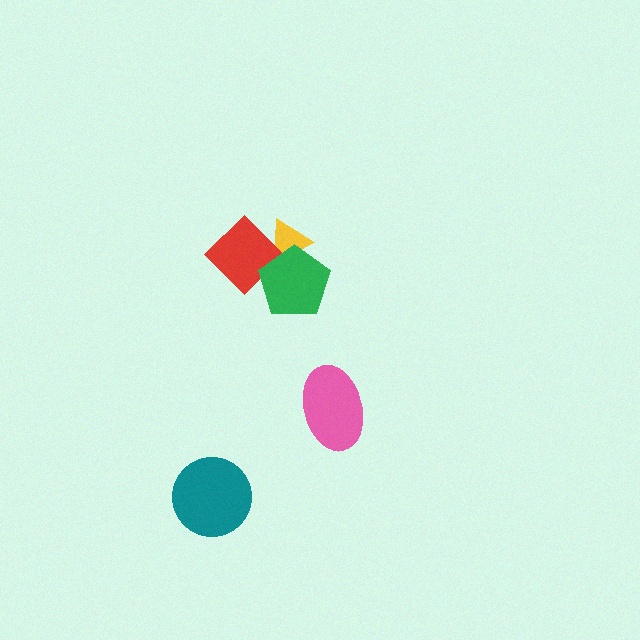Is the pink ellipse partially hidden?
No, no other shape covers it.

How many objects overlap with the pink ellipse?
0 objects overlap with the pink ellipse.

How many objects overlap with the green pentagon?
2 objects overlap with the green pentagon.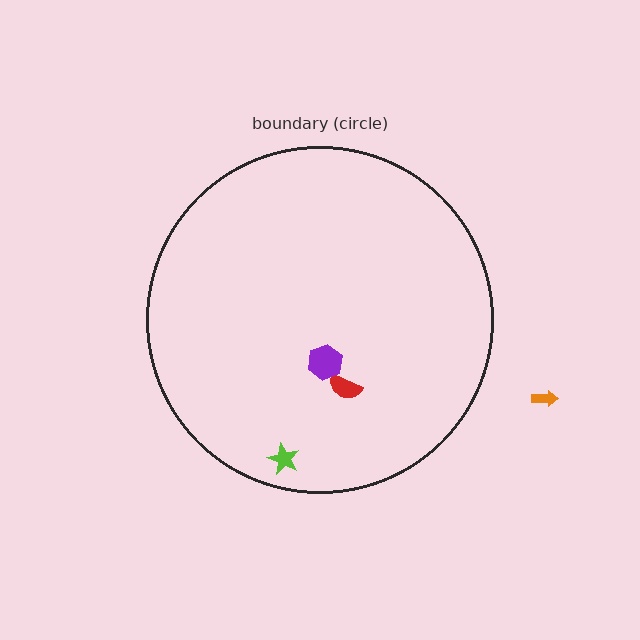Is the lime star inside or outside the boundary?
Inside.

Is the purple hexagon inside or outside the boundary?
Inside.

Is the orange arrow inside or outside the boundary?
Outside.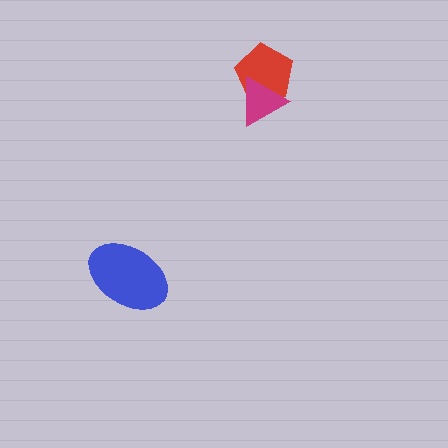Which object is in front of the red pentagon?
The magenta triangle is in front of the red pentagon.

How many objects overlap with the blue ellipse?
0 objects overlap with the blue ellipse.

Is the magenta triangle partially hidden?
No, no other shape covers it.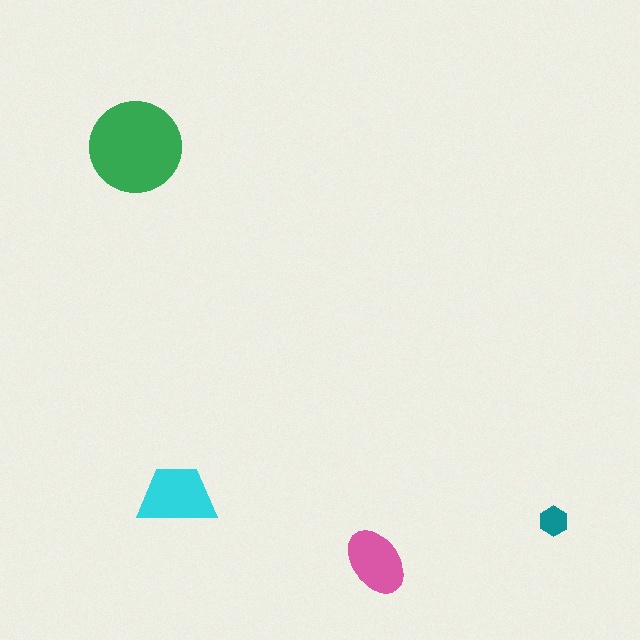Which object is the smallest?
The teal hexagon.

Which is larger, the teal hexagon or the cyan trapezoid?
The cyan trapezoid.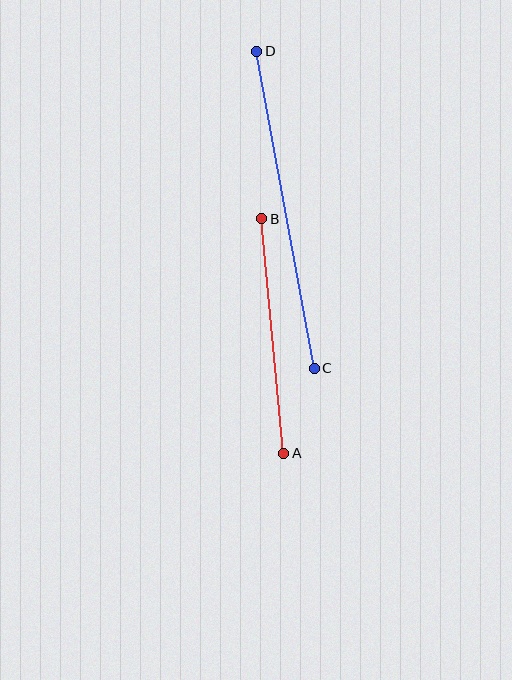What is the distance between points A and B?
The distance is approximately 235 pixels.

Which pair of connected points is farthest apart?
Points C and D are farthest apart.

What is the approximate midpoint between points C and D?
The midpoint is at approximately (285, 210) pixels.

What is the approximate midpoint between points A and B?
The midpoint is at approximately (273, 336) pixels.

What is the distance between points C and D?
The distance is approximately 322 pixels.